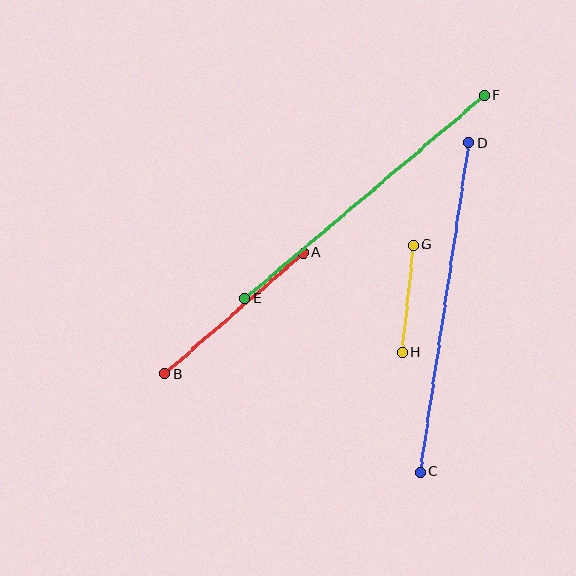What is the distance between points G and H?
The distance is approximately 108 pixels.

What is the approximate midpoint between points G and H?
The midpoint is at approximately (408, 299) pixels.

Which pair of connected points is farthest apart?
Points C and D are farthest apart.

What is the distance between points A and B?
The distance is approximately 184 pixels.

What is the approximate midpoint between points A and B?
The midpoint is at approximately (234, 313) pixels.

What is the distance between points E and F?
The distance is approximately 314 pixels.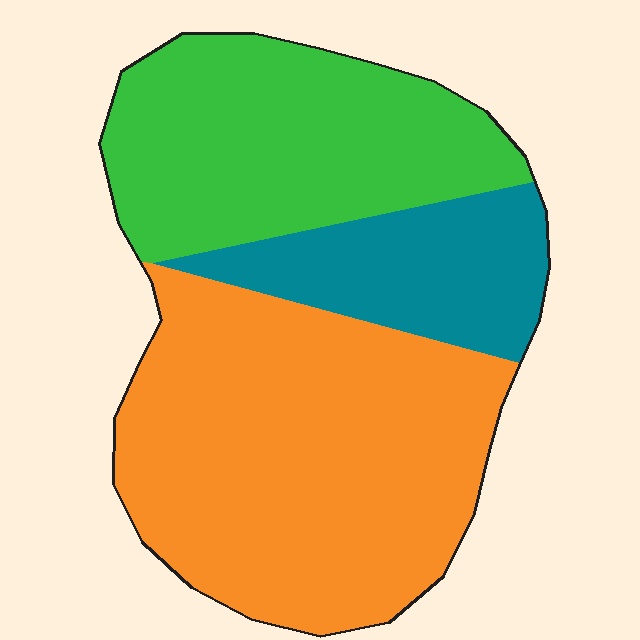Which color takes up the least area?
Teal, at roughly 20%.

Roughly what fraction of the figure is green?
Green takes up between a sixth and a third of the figure.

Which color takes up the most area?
Orange, at roughly 50%.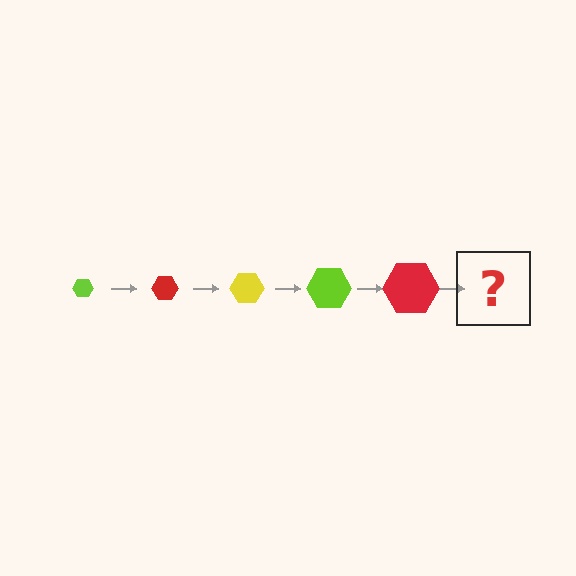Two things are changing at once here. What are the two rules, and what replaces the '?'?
The two rules are that the hexagon grows larger each step and the color cycles through lime, red, and yellow. The '?' should be a yellow hexagon, larger than the previous one.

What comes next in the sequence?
The next element should be a yellow hexagon, larger than the previous one.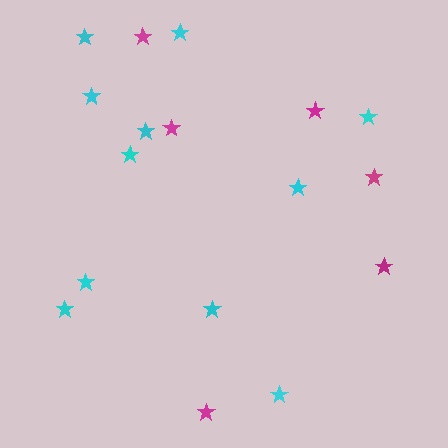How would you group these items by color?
There are 2 groups: one group of cyan stars (11) and one group of magenta stars (6).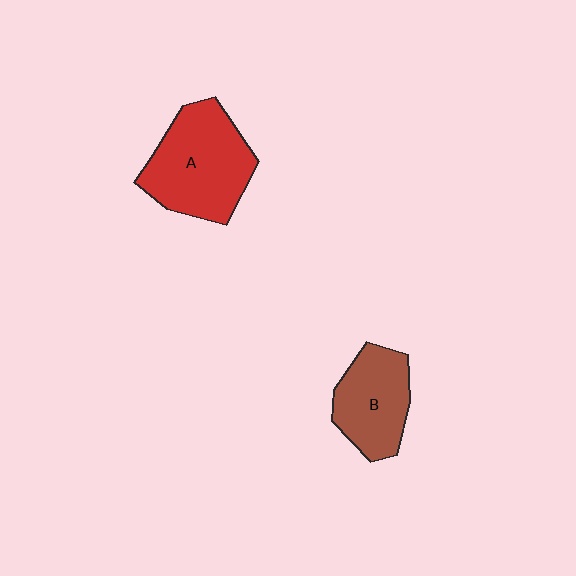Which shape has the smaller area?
Shape B (brown).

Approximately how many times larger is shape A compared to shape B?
Approximately 1.4 times.